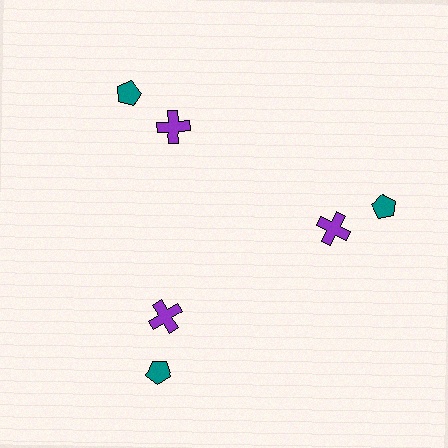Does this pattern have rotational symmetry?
Yes, this pattern has 3-fold rotational symmetry. It looks the same after rotating 120 degrees around the center.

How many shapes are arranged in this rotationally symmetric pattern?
There are 6 shapes, arranged in 3 groups of 2.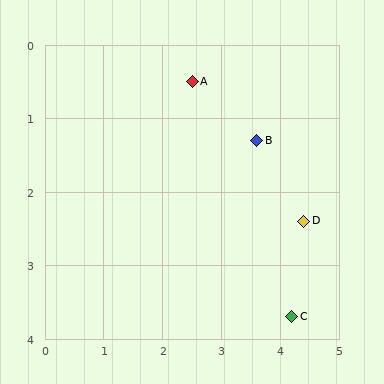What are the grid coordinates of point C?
Point C is at approximately (4.2, 3.7).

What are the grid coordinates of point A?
Point A is at approximately (2.5, 0.5).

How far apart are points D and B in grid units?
Points D and B are about 1.4 grid units apart.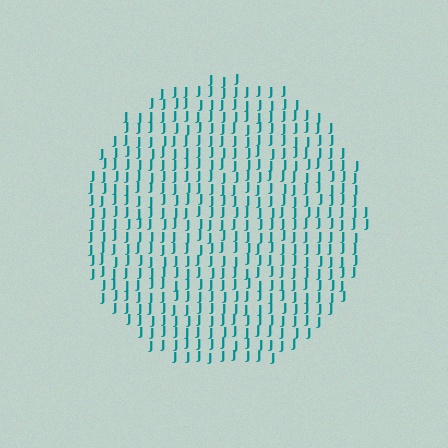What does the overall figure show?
The overall figure shows a circle.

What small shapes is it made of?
It is made of small letter J's.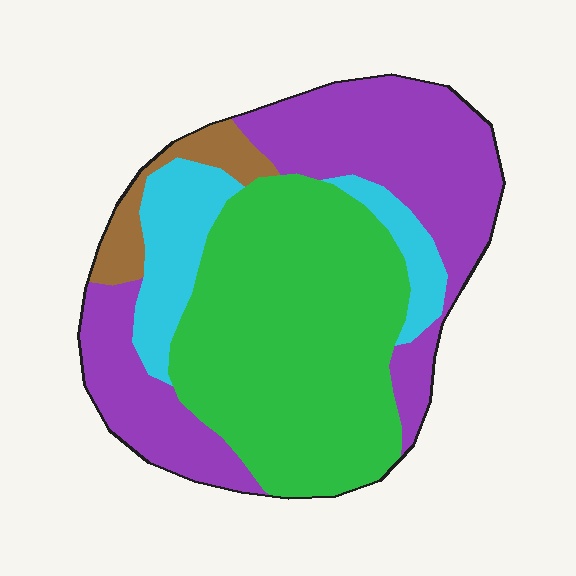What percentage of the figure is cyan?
Cyan covers 14% of the figure.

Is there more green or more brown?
Green.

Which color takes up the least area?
Brown, at roughly 5%.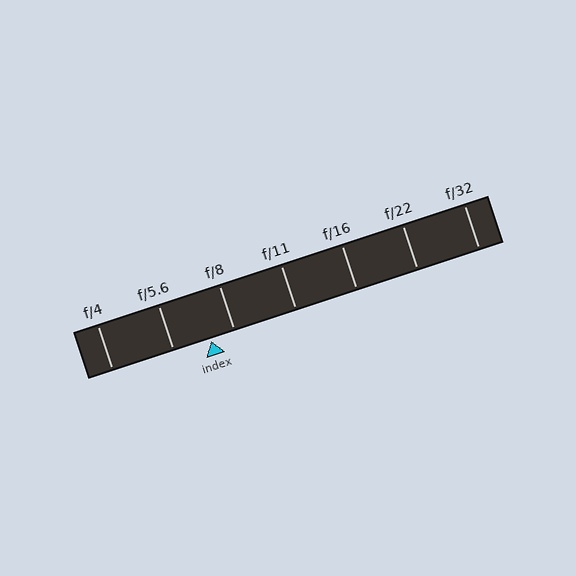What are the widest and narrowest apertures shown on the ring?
The widest aperture shown is f/4 and the narrowest is f/32.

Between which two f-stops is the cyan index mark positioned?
The index mark is between f/5.6 and f/8.